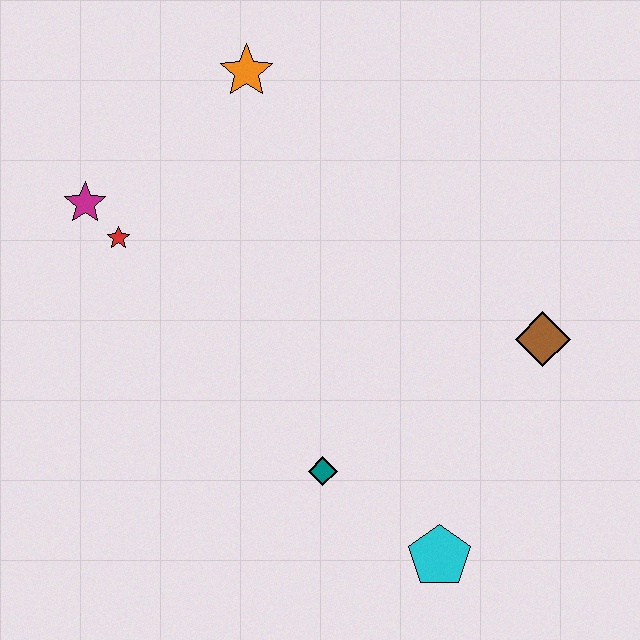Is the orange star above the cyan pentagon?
Yes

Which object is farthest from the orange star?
The cyan pentagon is farthest from the orange star.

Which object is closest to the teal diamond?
The cyan pentagon is closest to the teal diamond.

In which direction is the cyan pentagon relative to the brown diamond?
The cyan pentagon is below the brown diamond.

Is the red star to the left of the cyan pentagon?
Yes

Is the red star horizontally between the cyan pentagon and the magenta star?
Yes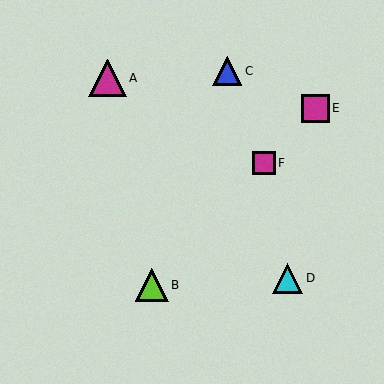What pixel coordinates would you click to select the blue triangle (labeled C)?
Click at (227, 71) to select the blue triangle C.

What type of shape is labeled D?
Shape D is a cyan triangle.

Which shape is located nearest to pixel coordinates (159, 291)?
The lime triangle (labeled B) at (152, 285) is nearest to that location.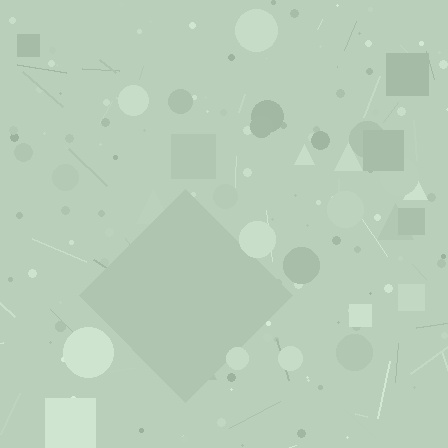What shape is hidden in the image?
A diamond is hidden in the image.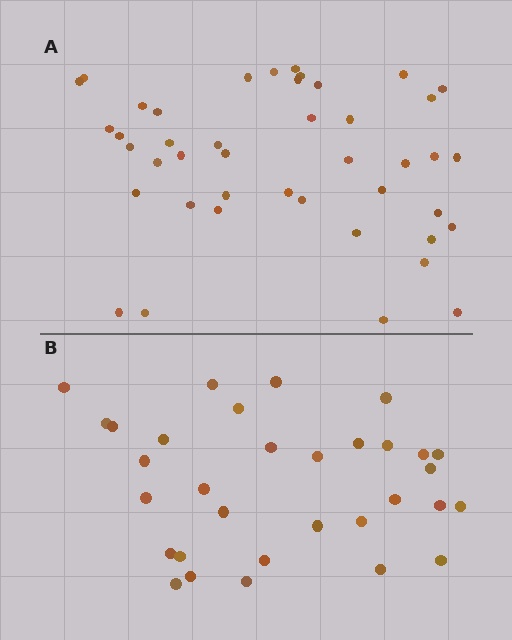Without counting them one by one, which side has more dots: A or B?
Region A (the top region) has more dots.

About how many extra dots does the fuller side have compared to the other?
Region A has roughly 12 or so more dots than region B.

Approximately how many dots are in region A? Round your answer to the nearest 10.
About 40 dots. (The exact count is 43, which rounds to 40.)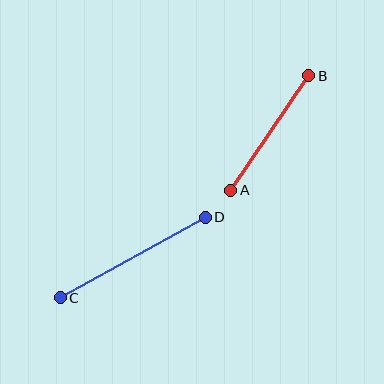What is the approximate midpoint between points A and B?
The midpoint is at approximately (270, 133) pixels.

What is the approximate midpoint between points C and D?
The midpoint is at approximately (133, 257) pixels.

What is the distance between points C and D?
The distance is approximately 166 pixels.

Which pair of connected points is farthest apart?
Points C and D are farthest apart.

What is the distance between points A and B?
The distance is approximately 139 pixels.